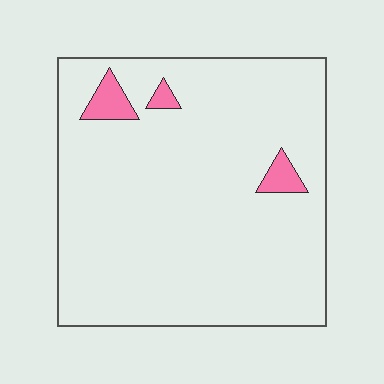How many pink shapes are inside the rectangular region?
3.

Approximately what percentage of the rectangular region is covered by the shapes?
Approximately 5%.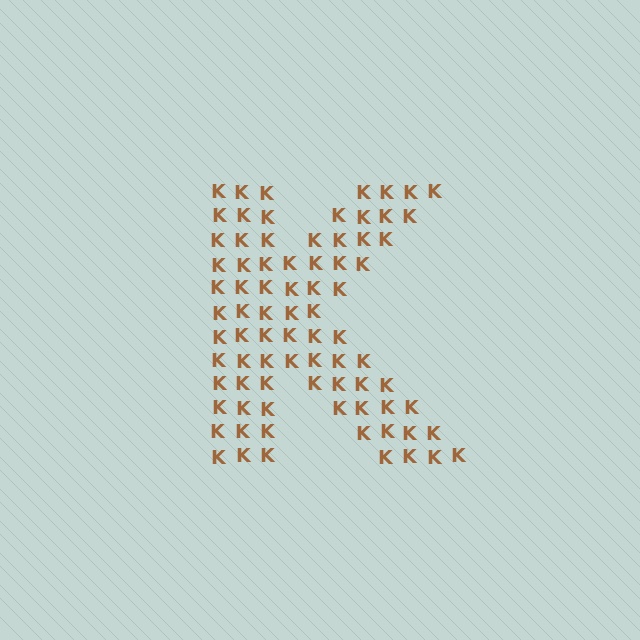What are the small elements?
The small elements are letter K's.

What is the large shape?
The large shape is the letter K.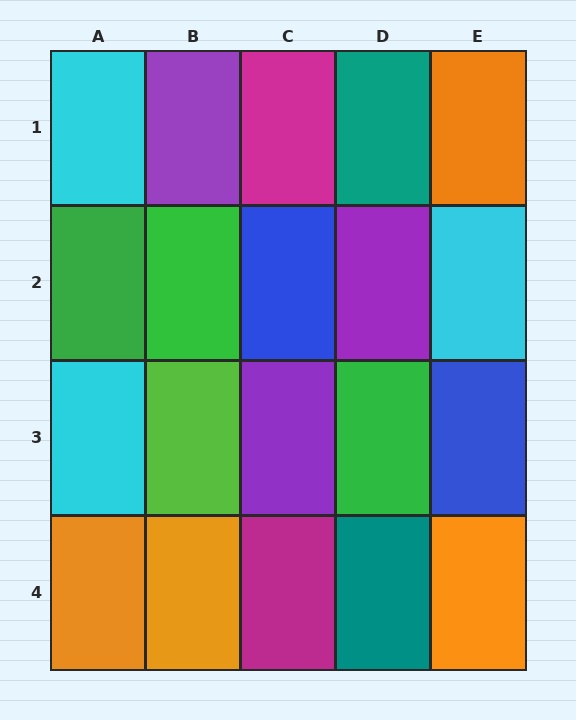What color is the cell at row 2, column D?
Purple.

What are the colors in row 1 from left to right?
Cyan, purple, magenta, teal, orange.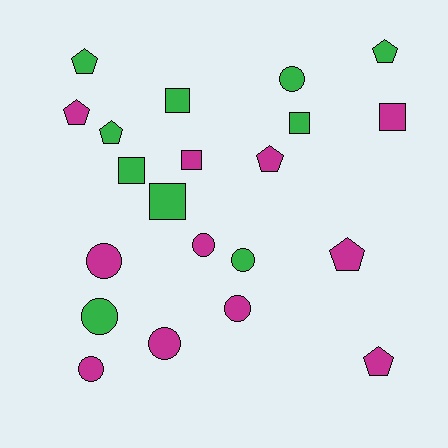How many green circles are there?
There are 3 green circles.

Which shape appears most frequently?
Circle, with 8 objects.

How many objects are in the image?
There are 21 objects.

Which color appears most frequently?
Magenta, with 11 objects.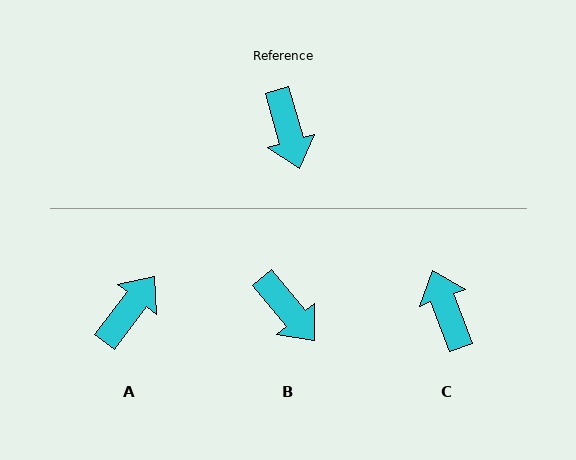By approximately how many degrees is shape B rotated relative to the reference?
Approximately 24 degrees counter-clockwise.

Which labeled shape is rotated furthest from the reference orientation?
C, about 175 degrees away.